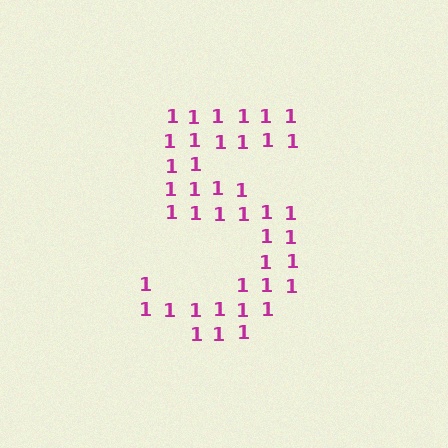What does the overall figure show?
The overall figure shows the digit 5.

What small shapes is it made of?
It is made of small digit 1's.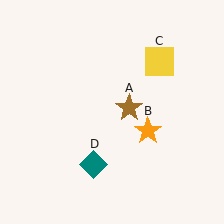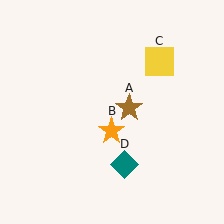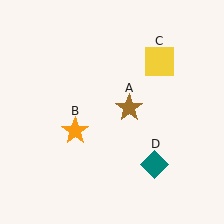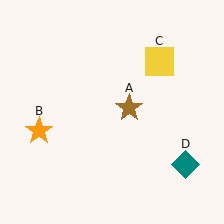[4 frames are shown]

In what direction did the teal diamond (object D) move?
The teal diamond (object D) moved right.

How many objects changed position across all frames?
2 objects changed position: orange star (object B), teal diamond (object D).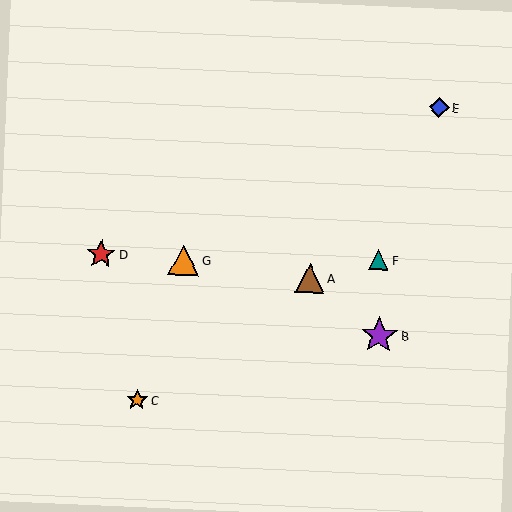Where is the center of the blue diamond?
The center of the blue diamond is at (439, 108).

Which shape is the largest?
The purple star (labeled B) is the largest.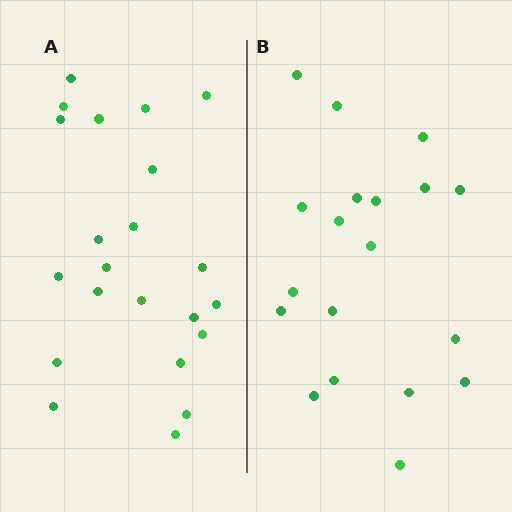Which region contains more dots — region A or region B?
Region A (the left region) has more dots.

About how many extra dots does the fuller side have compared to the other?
Region A has just a few more — roughly 2 or 3 more dots than region B.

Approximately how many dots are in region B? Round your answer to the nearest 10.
About 20 dots. (The exact count is 19, which rounds to 20.)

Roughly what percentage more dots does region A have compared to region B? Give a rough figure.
About 15% more.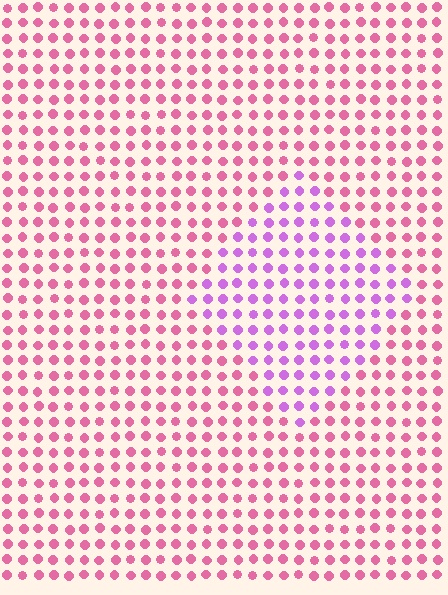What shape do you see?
I see a diamond.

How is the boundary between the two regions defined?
The boundary is defined purely by a slight shift in hue (about 42 degrees). Spacing, size, and orientation are identical on both sides.